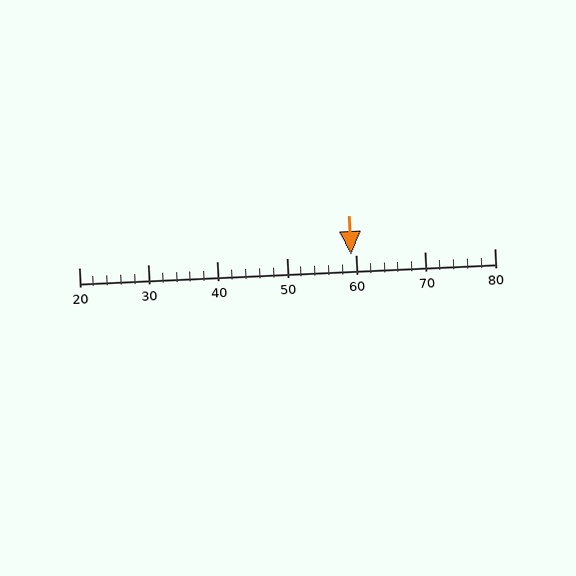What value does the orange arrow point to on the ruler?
The orange arrow points to approximately 59.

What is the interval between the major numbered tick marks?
The major tick marks are spaced 10 units apart.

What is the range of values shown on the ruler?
The ruler shows values from 20 to 80.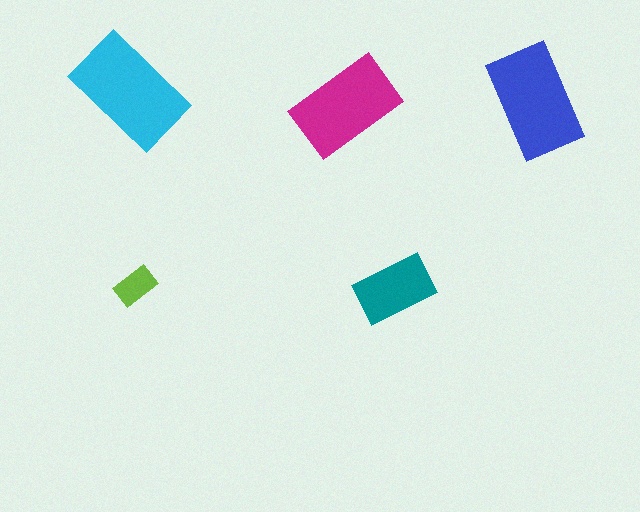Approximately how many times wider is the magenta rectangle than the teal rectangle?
About 1.5 times wider.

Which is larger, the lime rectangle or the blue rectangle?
The blue one.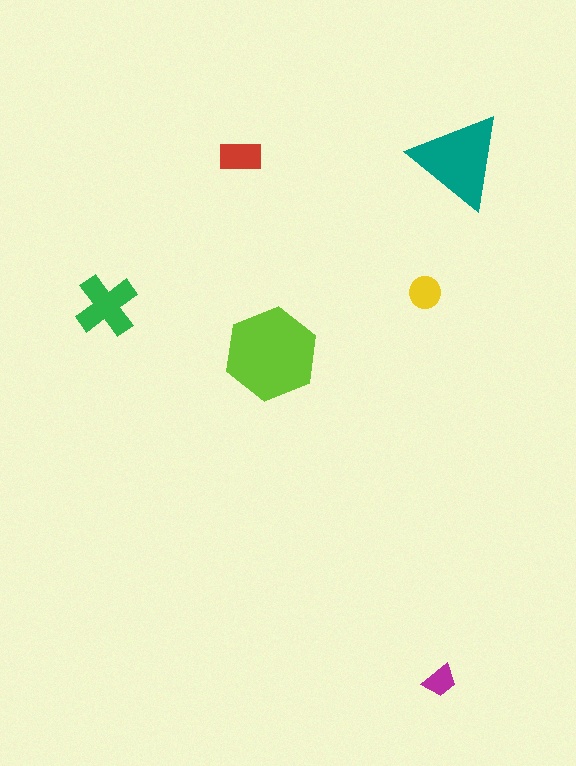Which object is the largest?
The lime hexagon.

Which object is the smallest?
The magenta trapezoid.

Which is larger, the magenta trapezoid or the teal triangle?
The teal triangle.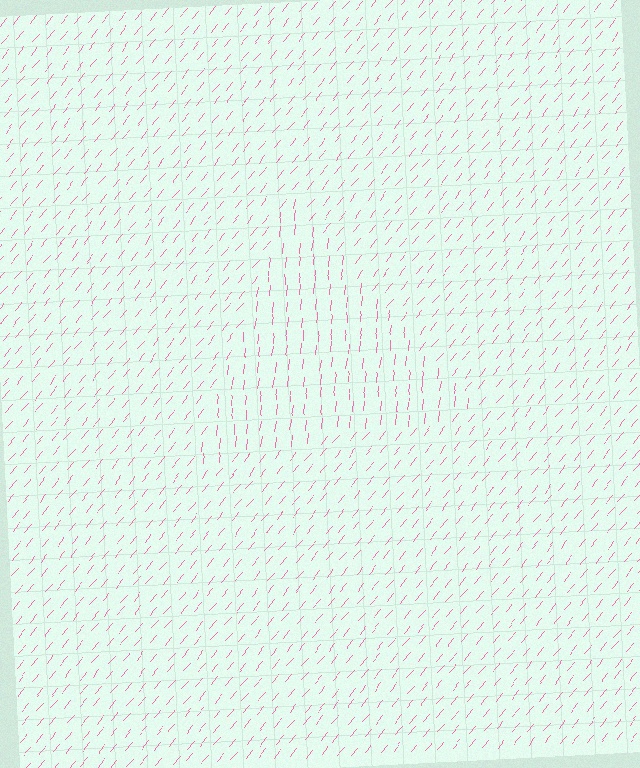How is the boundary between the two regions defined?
The boundary is defined purely by a change in line orientation (approximately 34 degrees difference). All lines are the same color and thickness.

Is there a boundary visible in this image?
Yes, there is a texture boundary formed by a change in line orientation.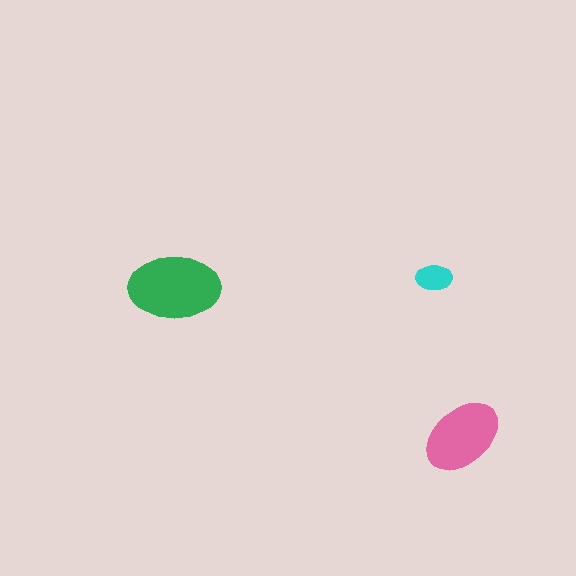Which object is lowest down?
The pink ellipse is bottommost.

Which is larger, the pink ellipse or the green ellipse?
The green one.